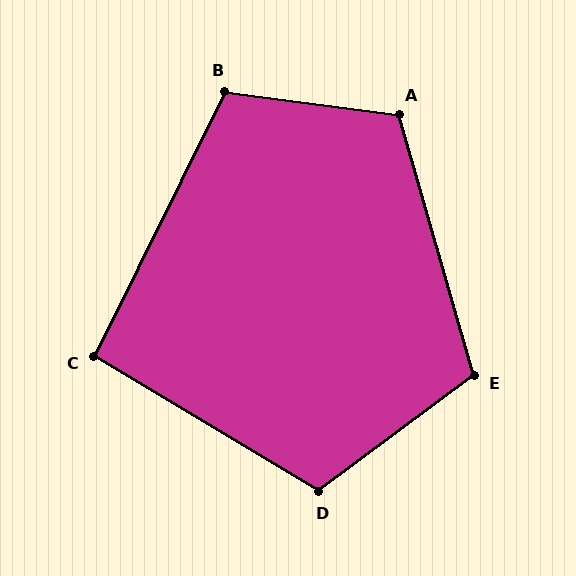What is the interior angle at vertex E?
Approximately 111 degrees (obtuse).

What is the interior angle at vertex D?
Approximately 112 degrees (obtuse).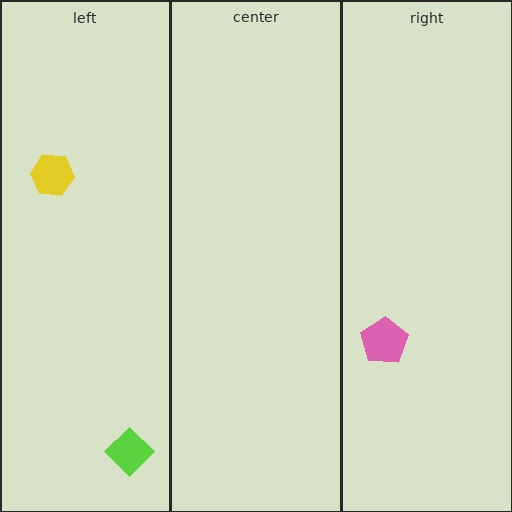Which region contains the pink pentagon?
The right region.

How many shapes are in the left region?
2.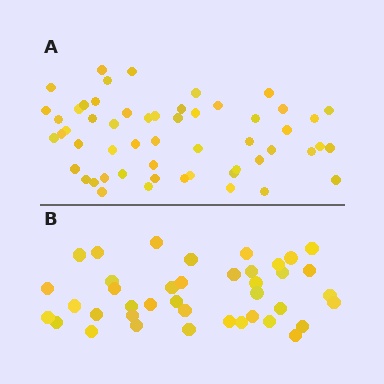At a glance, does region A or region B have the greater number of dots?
Region A (the top region) has more dots.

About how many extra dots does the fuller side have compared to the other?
Region A has approximately 15 more dots than region B.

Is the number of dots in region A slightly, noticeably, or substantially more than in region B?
Region A has noticeably more, but not dramatically so. The ratio is roughly 1.4 to 1.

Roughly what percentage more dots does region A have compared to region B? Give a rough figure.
About 40% more.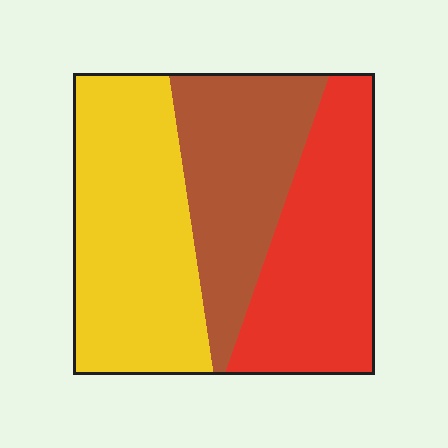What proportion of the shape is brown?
Brown covers around 30% of the shape.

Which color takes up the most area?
Yellow, at roughly 40%.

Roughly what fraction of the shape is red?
Red covers 32% of the shape.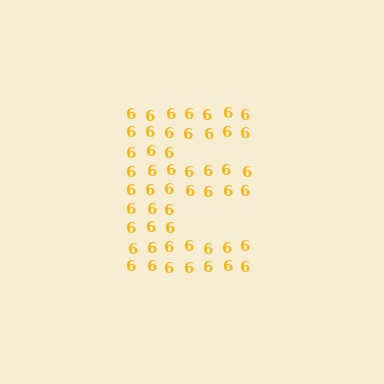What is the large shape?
The large shape is the letter E.